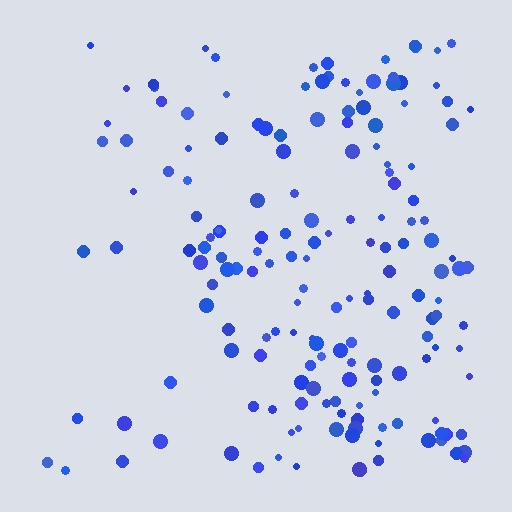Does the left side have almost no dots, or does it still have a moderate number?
Still a moderate number, just noticeably fewer than the right.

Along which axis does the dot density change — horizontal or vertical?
Horizontal.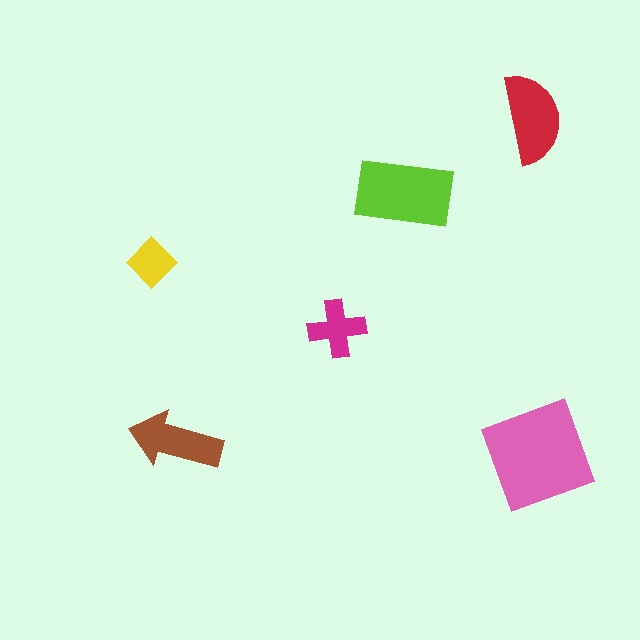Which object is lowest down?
The pink square is bottommost.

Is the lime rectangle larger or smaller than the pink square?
Smaller.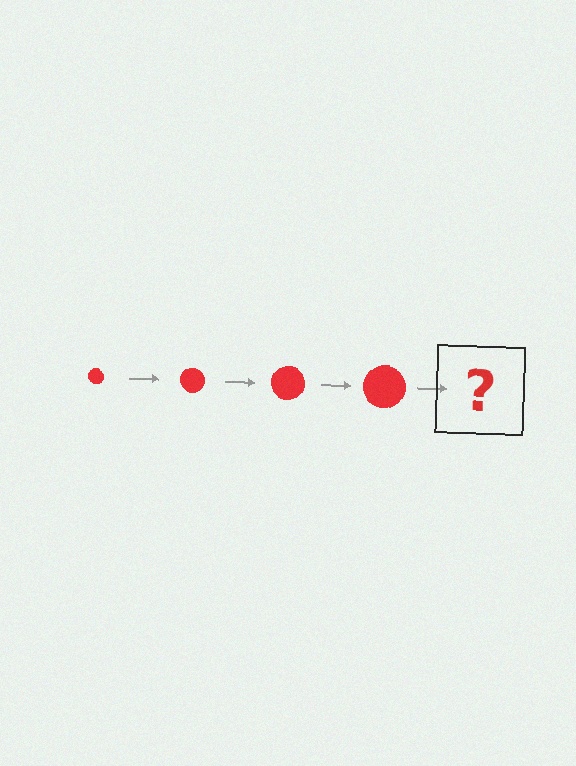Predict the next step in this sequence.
The next step is a red circle, larger than the previous one.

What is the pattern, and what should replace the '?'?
The pattern is that the circle gets progressively larger each step. The '?' should be a red circle, larger than the previous one.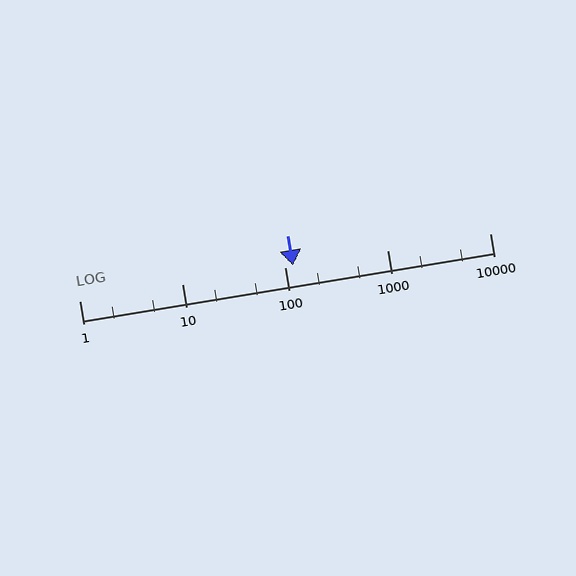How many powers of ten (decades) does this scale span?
The scale spans 4 decades, from 1 to 10000.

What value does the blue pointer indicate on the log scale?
The pointer indicates approximately 120.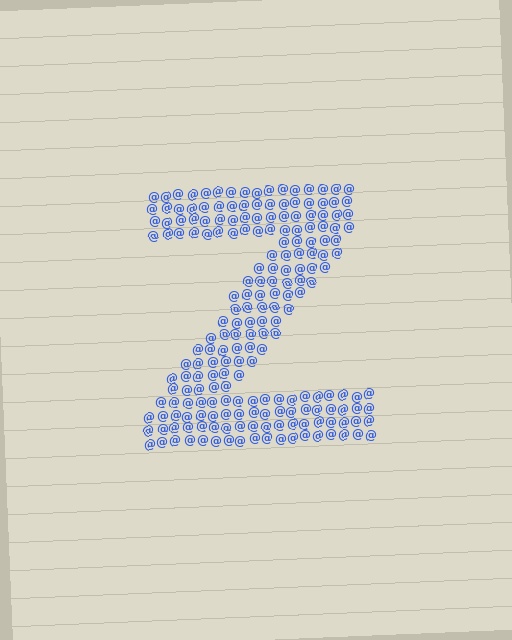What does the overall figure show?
The overall figure shows the letter Z.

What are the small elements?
The small elements are at signs.